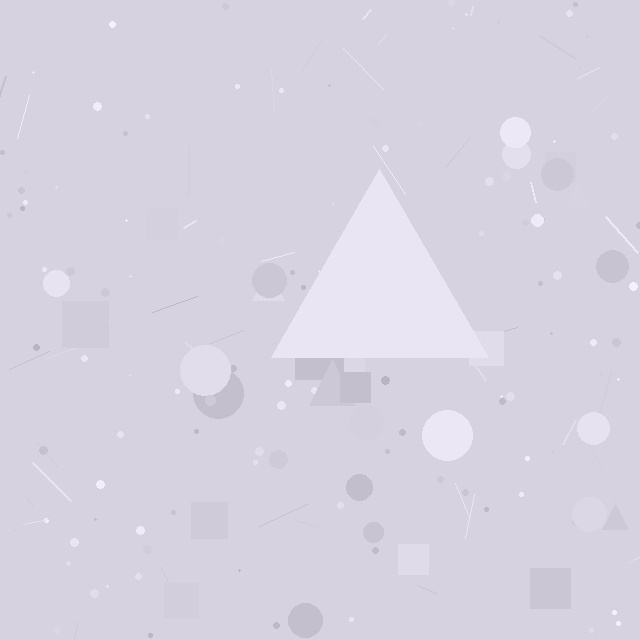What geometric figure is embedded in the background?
A triangle is embedded in the background.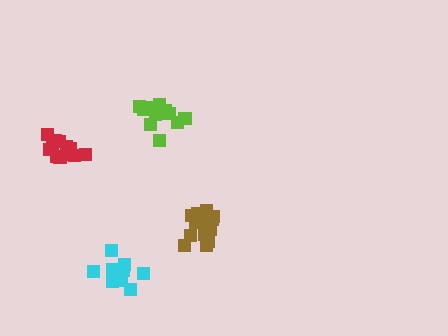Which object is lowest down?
The cyan cluster is bottommost.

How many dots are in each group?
Group 1: 12 dots, Group 2: 15 dots, Group 3: 14 dots, Group 4: 14 dots (55 total).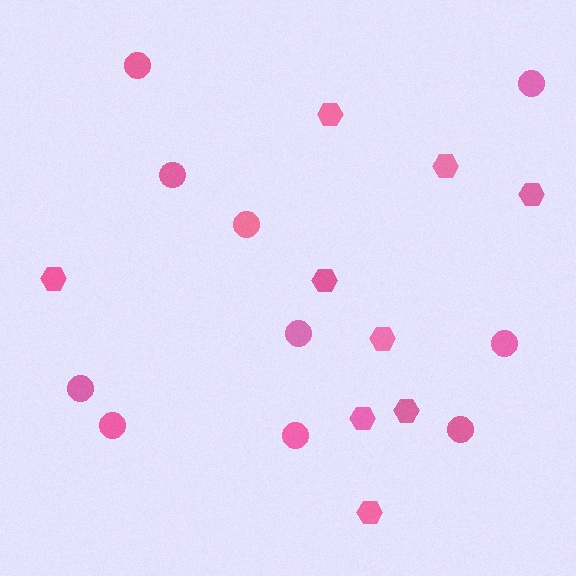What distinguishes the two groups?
There are 2 groups: one group of hexagons (9) and one group of circles (10).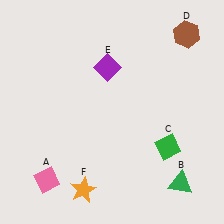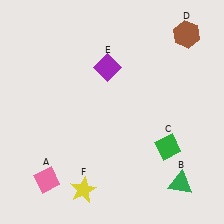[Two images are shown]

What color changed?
The star (F) changed from orange in Image 1 to yellow in Image 2.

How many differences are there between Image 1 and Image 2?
There is 1 difference between the two images.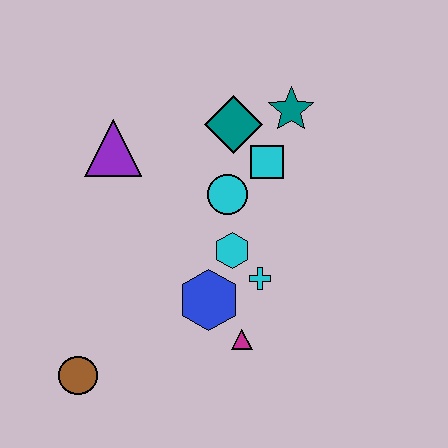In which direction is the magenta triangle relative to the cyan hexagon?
The magenta triangle is below the cyan hexagon.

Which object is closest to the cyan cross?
The cyan hexagon is closest to the cyan cross.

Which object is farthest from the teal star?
The brown circle is farthest from the teal star.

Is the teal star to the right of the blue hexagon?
Yes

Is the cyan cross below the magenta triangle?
No